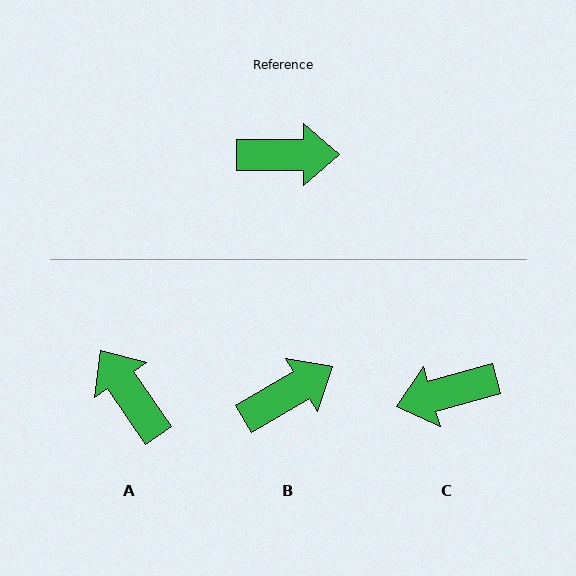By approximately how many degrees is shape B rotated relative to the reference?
Approximately 31 degrees counter-clockwise.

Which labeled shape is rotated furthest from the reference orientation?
C, about 164 degrees away.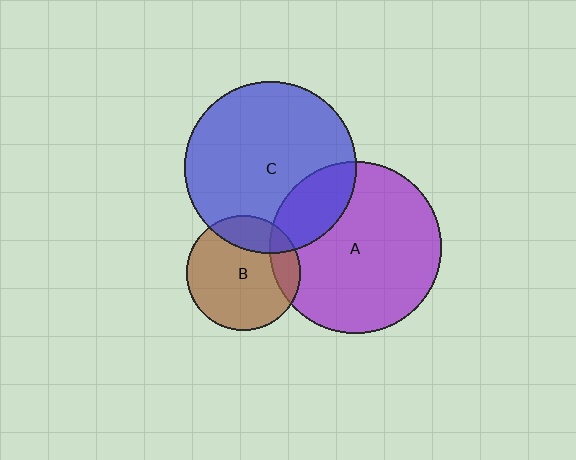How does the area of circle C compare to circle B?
Approximately 2.3 times.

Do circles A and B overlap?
Yes.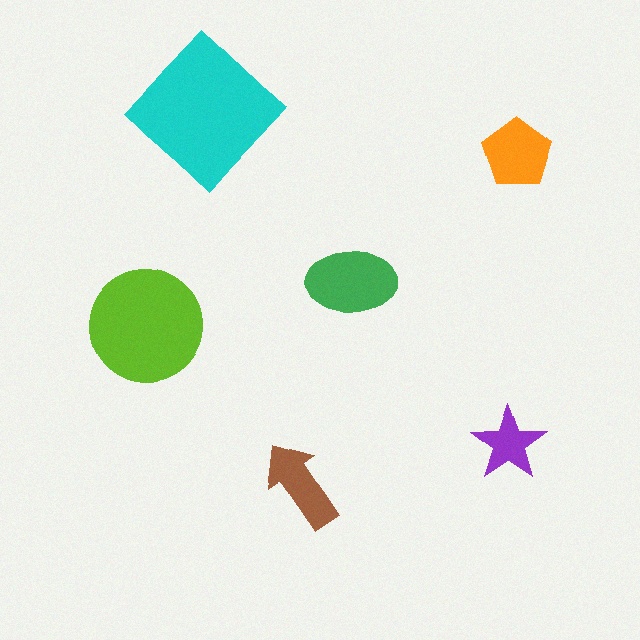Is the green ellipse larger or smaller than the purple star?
Larger.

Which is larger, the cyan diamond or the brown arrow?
The cyan diamond.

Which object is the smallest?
The purple star.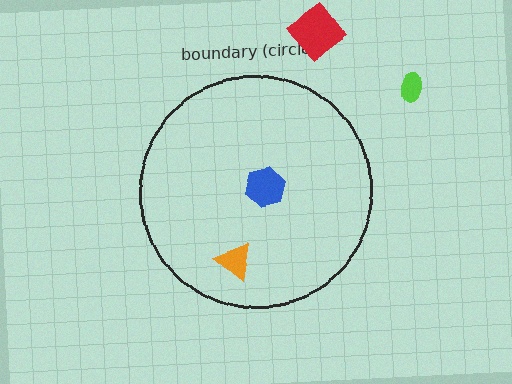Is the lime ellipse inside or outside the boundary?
Outside.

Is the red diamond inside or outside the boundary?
Outside.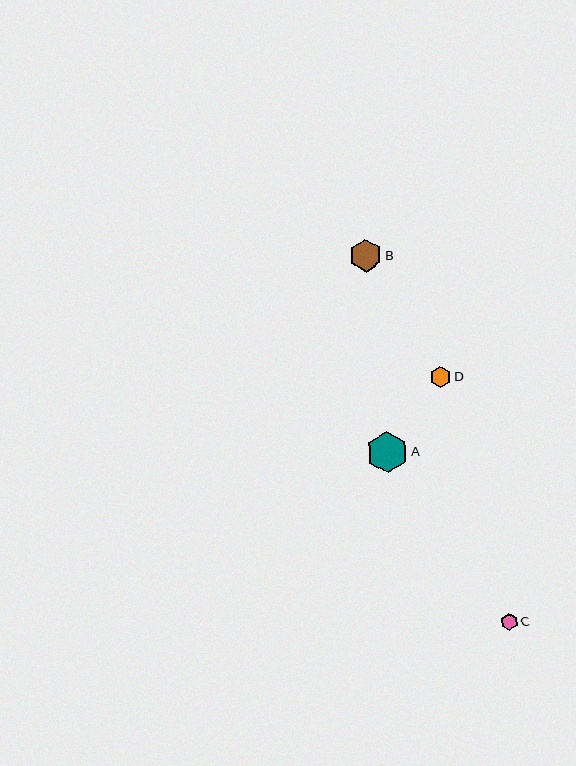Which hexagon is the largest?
Hexagon A is the largest with a size of approximately 41 pixels.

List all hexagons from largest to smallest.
From largest to smallest: A, B, D, C.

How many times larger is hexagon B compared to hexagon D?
Hexagon B is approximately 1.5 times the size of hexagon D.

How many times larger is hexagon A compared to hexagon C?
Hexagon A is approximately 2.5 times the size of hexagon C.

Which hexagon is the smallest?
Hexagon C is the smallest with a size of approximately 17 pixels.